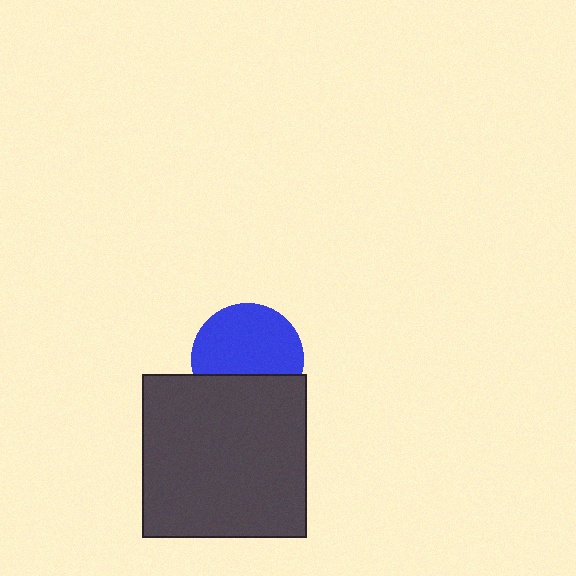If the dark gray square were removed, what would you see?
You would see the complete blue circle.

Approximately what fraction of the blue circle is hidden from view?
Roughly 34% of the blue circle is hidden behind the dark gray square.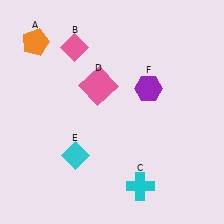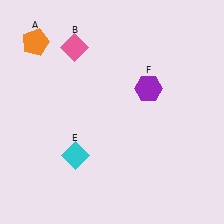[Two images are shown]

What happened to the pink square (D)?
The pink square (D) was removed in Image 2. It was in the top-left area of Image 1.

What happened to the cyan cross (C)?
The cyan cross (C) was removed in Image 2. It was in the bottom-right area of Image 1.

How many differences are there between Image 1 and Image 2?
There are 2 differences between the two images.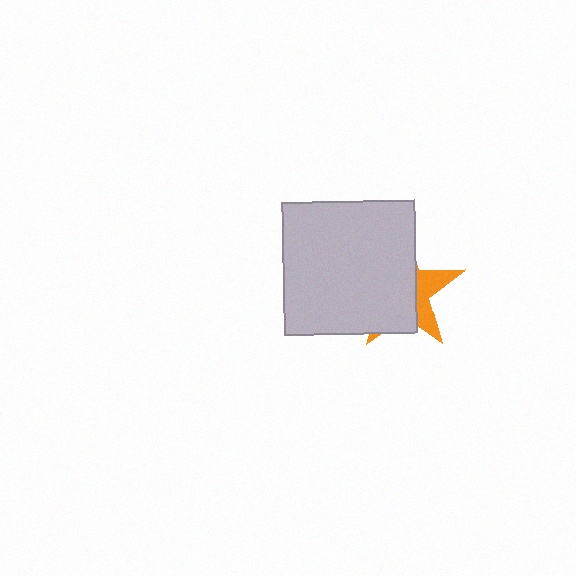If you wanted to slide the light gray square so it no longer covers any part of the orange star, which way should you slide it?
Slide it left — that is the most direct way to separate the two shapes.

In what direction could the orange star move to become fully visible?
The orange star could move right. That would shift it out from behind the light gray square entirely.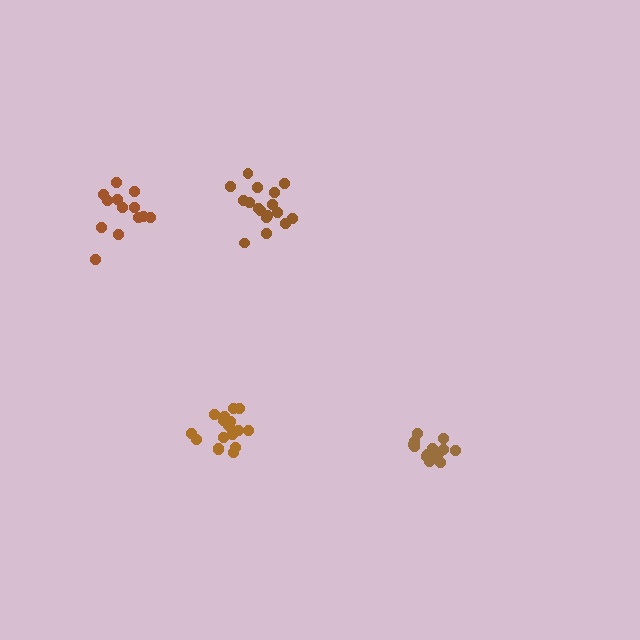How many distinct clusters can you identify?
There are 4 distinct clusters.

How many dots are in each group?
Group 1: 17 dots, Group 2: 18 dots, Group 3: 15 dots, Group 4: 13 dots (63 total).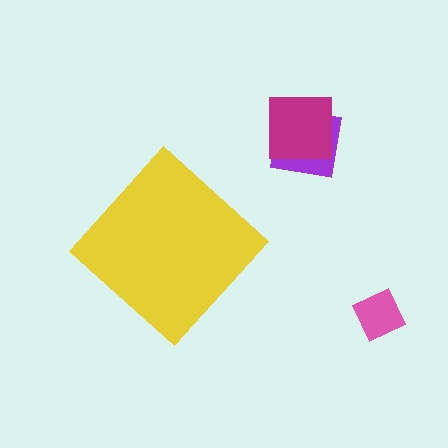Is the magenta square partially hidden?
No, the magenta square is fully visible.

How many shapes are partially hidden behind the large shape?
0 shapes are partially hidden.